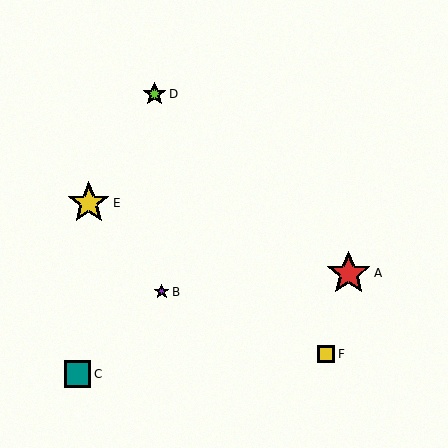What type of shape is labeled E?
Shape E is a yellow star.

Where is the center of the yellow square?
The center of the yellow square is at (326, 354).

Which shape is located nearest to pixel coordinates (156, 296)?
The purple star (labeled B) at (162, 292) is nearest to that location.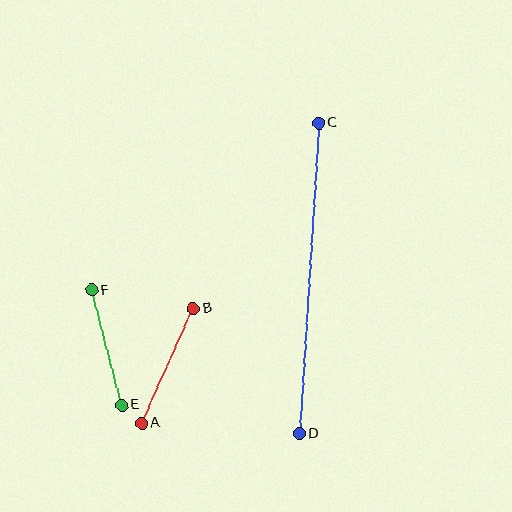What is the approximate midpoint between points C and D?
The midpoint is at approximately (309, 278) pixels.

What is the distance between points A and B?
The distance is approximately 126 pixels.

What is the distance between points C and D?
The distance is approximately 311 pixels.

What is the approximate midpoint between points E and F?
The midpoint is at approximately (107, 348) pixels.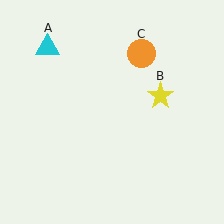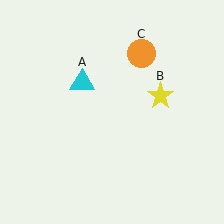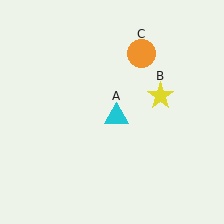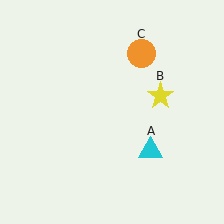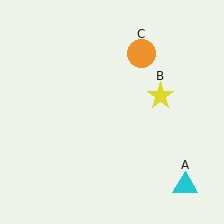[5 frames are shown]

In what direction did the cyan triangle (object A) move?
The cyan triangle (object A) moved down and to the right.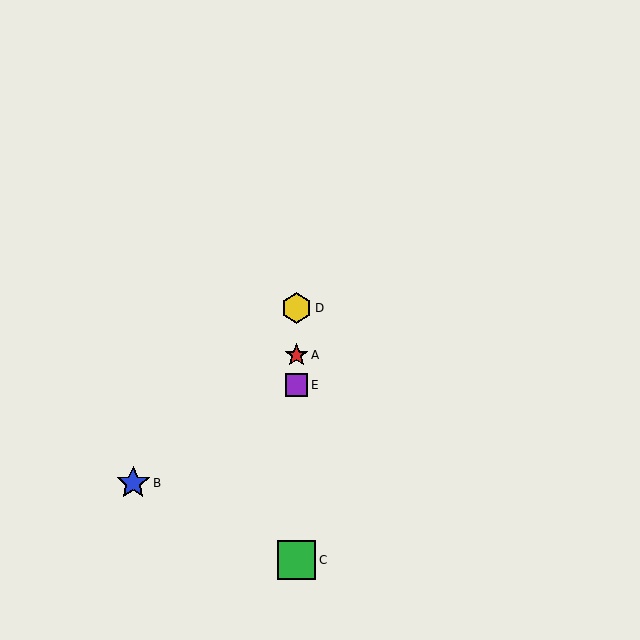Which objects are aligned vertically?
Objects A, C, D, E are aligned vertically.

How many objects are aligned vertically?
4 objects (A, C, D, E) are aligned vertically.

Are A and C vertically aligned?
Yes, both are at x≈297.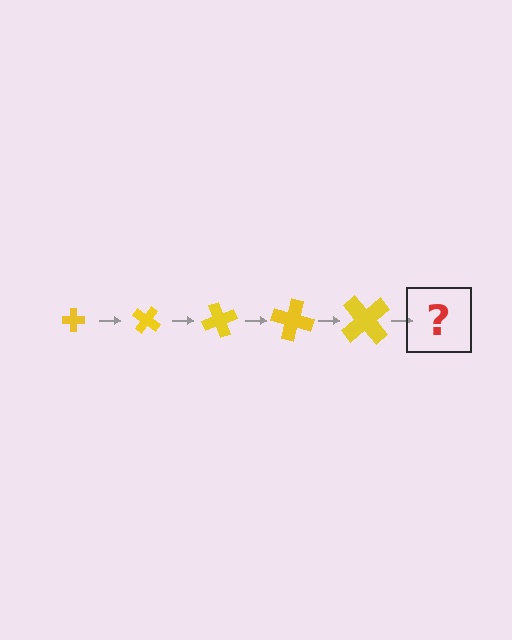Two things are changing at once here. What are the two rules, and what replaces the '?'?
The two rules are that the cross grows larger each step and it rotates 35 degrees each step. The '?' should be a cross, larger than the previous one and rotated 175 degrees from the start.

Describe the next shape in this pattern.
It should be a cross, larger than the previous one and rotated 175 degrees from the start.